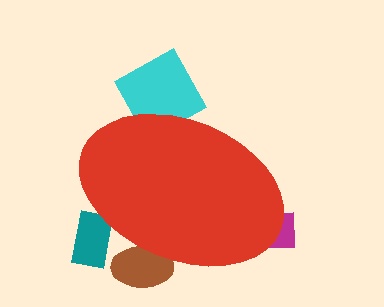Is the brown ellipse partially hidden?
Yes, the brown ellipse is partially hidden behind the red ellipse.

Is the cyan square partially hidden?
Yes, the cyan square is partially hidden behind the red ellipse.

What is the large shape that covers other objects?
A red ellipse.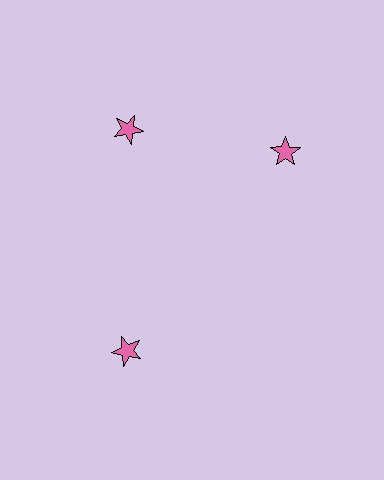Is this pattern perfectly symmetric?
No. The 3 pink stars are arranged in a ring, but one element near the 3 o'clock position is rotated out of alignment along the ring, breaking the 3-fold rotational symmetry.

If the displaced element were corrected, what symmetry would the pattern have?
It would have 3-fold rotational symmetry — the pattern would map onto itself every 120 degrees.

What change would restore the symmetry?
The symmetry would be restored by rotating it back into even spacing with its neighbors so that all 3 stars sit at equal angles and equal distance from the center.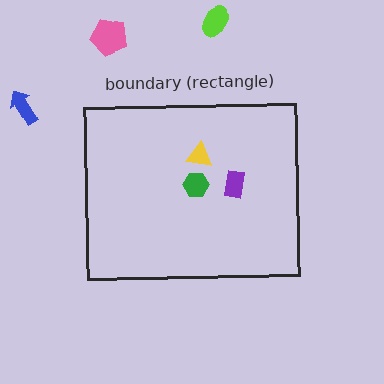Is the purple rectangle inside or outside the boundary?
Inside.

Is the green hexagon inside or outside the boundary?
Inside.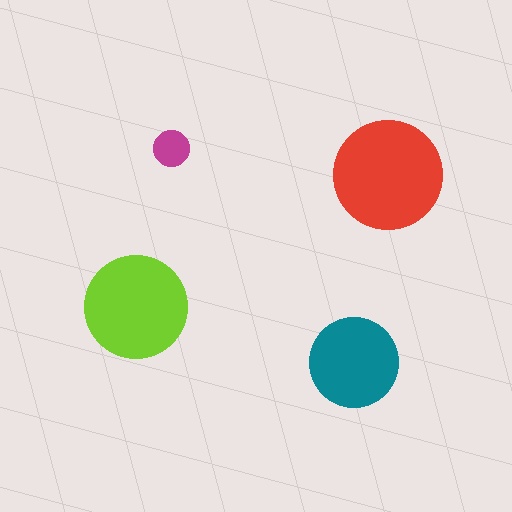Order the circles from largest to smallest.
the red one, the lime one, the teal one, the magenta one.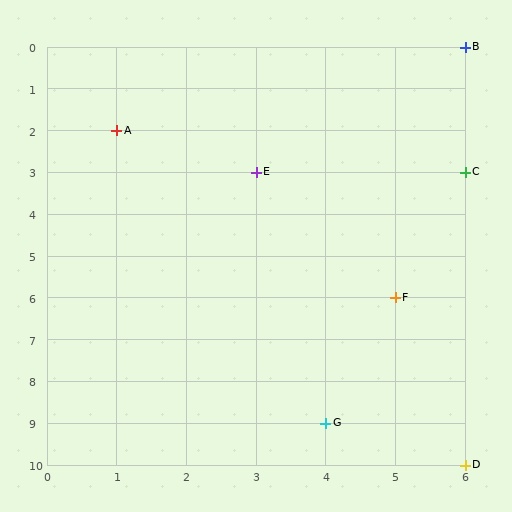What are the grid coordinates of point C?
Point C is at grid coordinates (6, 3).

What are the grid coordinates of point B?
Point B is at grid coordinates (6, 0).